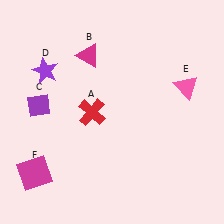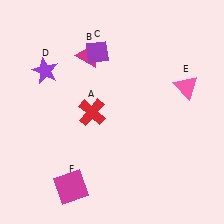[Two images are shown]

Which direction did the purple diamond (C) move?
The purple diamond (C) moved right.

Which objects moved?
The objects that moved are: the purple diamond (C), the magenta square (F).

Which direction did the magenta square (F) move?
The magenta square (F) moved right.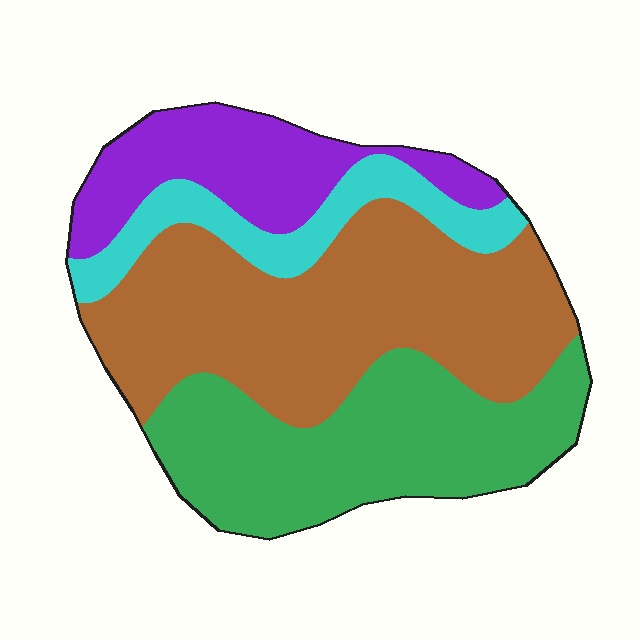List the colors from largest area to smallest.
From largest to smallest: brown, green, purple, cyan.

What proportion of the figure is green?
Green covers roughly 30% of the figure.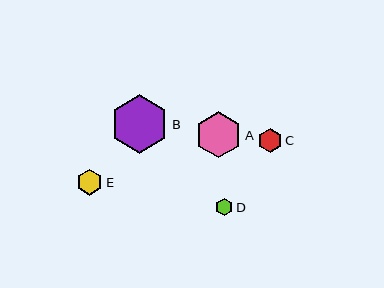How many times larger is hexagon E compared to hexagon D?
Hexagon E is approximately 1.5 times the size of hexagon D.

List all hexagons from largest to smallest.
From largest to smallest: B, A, E, C, D.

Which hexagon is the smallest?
Hexagon D is the smallest with a size of approximately 17 pixels.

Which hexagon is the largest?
Hexagon B is the largest with a size of approximately 58 pixels.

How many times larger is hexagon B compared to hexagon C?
Hexagon B is approximately 2.4 times the size of hexagon C.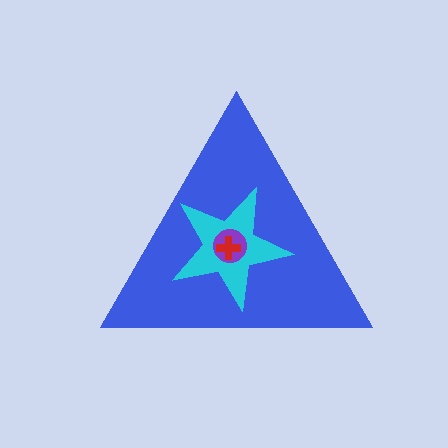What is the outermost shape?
The blue triangle.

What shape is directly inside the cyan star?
The purple circle.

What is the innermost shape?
The red cross.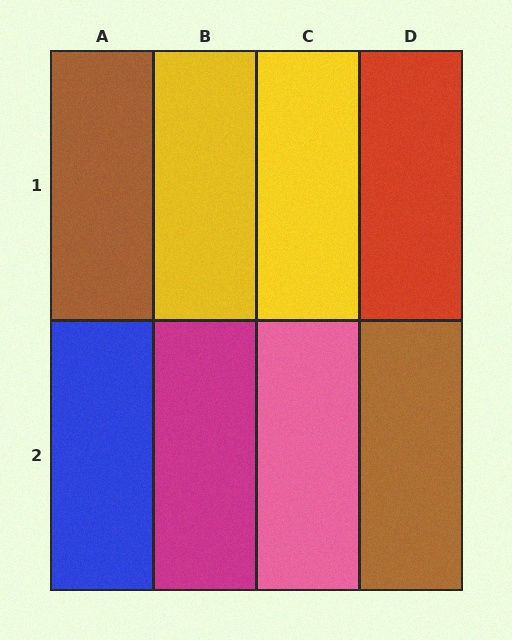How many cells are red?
1 cell is red.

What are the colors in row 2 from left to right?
Blue, magenta, pink, brown.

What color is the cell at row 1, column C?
Yellow.